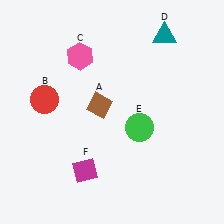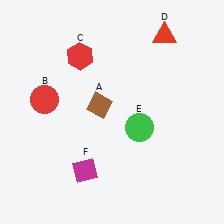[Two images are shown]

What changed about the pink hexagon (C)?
In Image 1, C is pink. In Image 2, it changed to red.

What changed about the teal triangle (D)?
In Image 1, D is teal. In Image 2, it changed to red.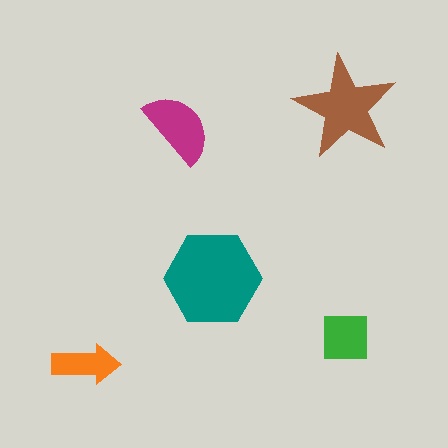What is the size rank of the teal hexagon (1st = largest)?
1st.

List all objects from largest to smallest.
The teal hexagon, the brown star, the magenta semicircle, the green square, the orange arrow.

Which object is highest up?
The brown star is topmost.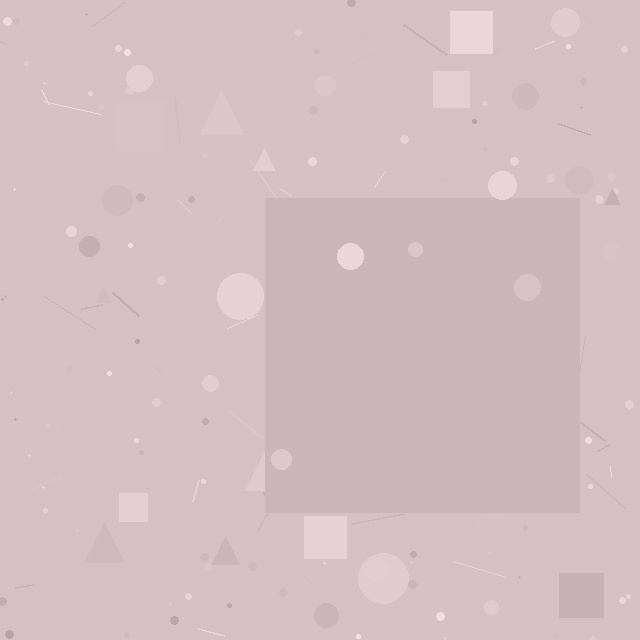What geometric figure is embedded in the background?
A square is embedded in the background.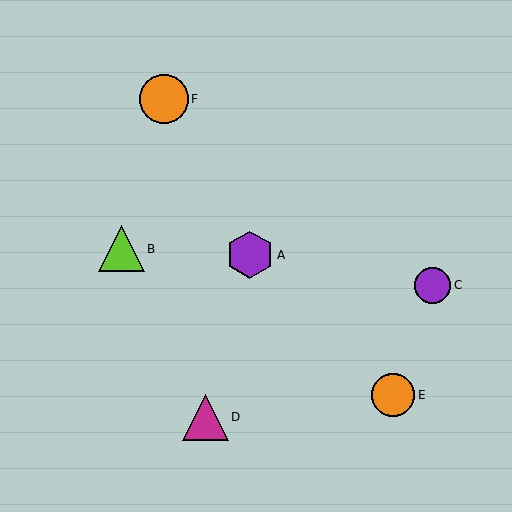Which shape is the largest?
The orange circle (labeled F) is the largest.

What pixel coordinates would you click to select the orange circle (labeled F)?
Click at (164, 99) to select the orange circle F.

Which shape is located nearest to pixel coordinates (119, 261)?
The lime triangle (labeled B) at (122, 249) is nearest to that location.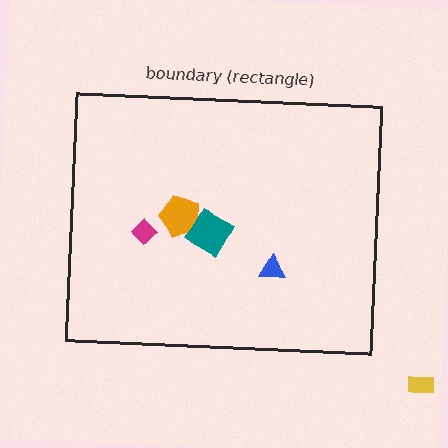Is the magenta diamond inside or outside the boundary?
Inside.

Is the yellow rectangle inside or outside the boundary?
Outside.